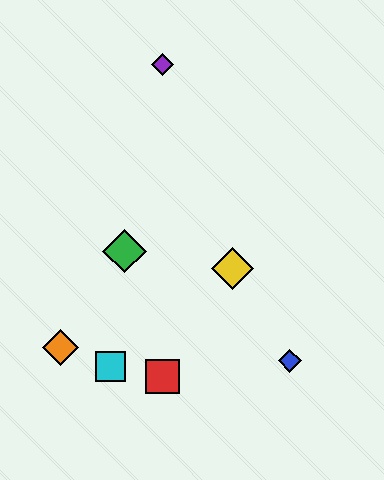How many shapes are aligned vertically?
2 shapes (the red square, the purple diamond) are aligned vertically.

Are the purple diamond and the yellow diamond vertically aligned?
No, the purple diamond is at x≈162 and the yellow diamond is at x≈232.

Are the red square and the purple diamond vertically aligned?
Yes, both are at x≈162.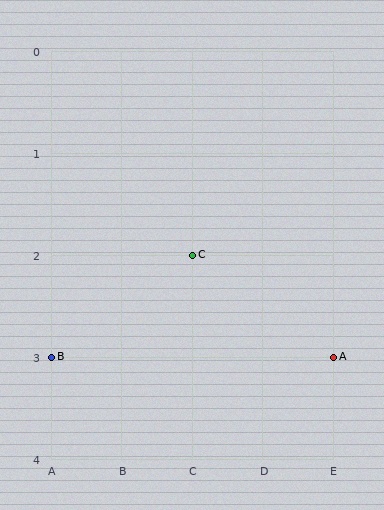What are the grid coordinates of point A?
Point A is at grid coordinates (E, 3).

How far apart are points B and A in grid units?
Points B and A are 4 columns apart.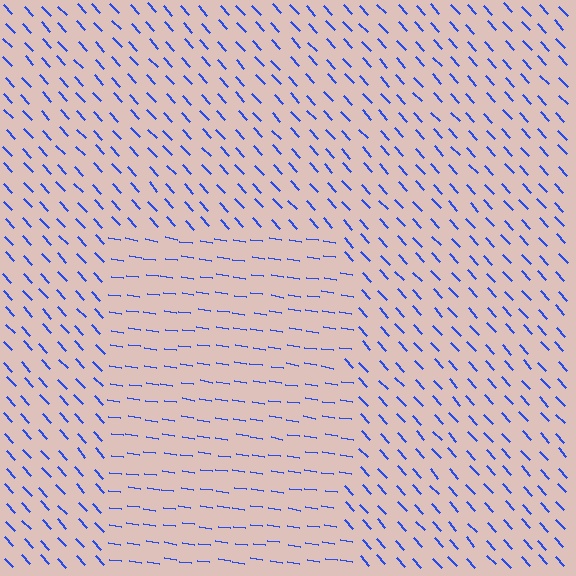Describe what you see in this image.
The image is filled with small blue line segments. A rectangle region in the image has lines oriented differently from the surrounding lines, creating a visible texture boundary.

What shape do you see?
I see a rectangle.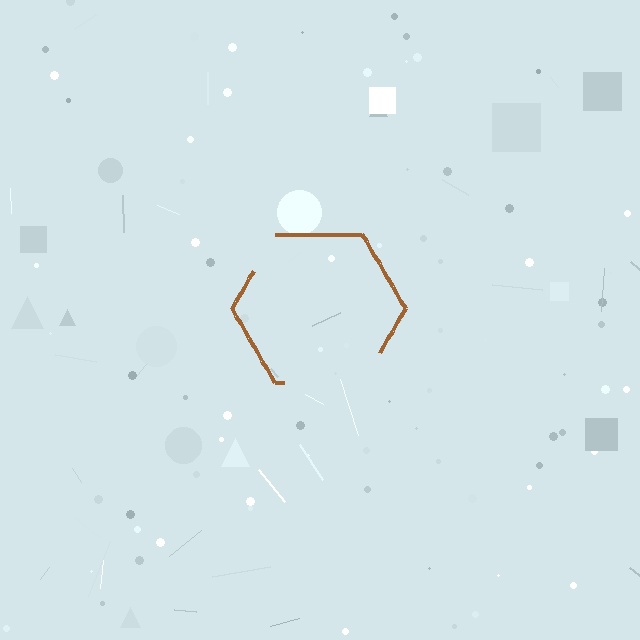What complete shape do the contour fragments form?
The contour fragments form a hexagon.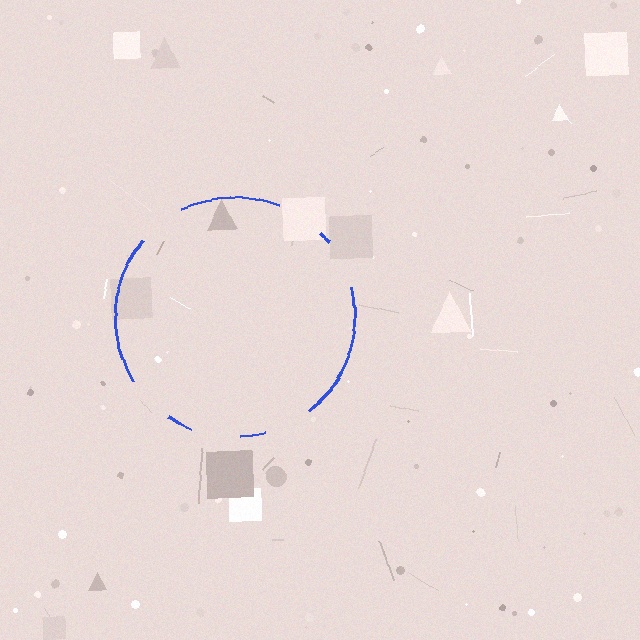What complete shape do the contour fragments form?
The contour fragments form a circle.